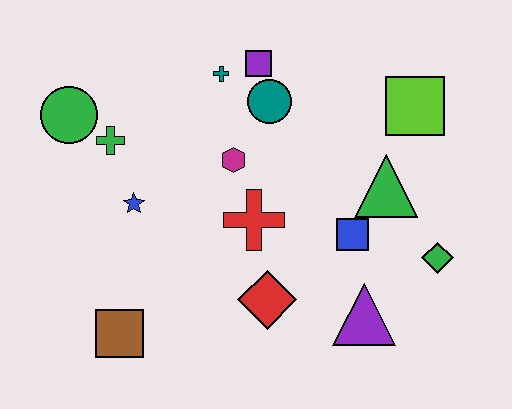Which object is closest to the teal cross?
The purple square is closest to the teal cross.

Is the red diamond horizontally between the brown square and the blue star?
No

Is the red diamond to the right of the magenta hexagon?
Yes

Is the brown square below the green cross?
Yes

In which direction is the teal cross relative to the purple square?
The teal cross is to the left of the purple square.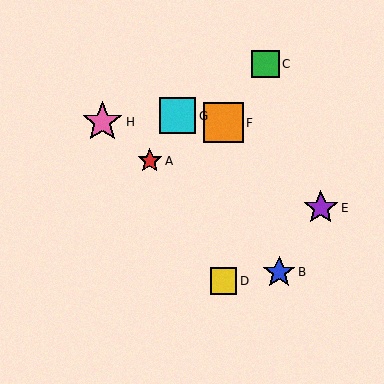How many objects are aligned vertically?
2 objects (D, F) are aligned vertically.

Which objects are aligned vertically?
Objects D, F are aligned vertically.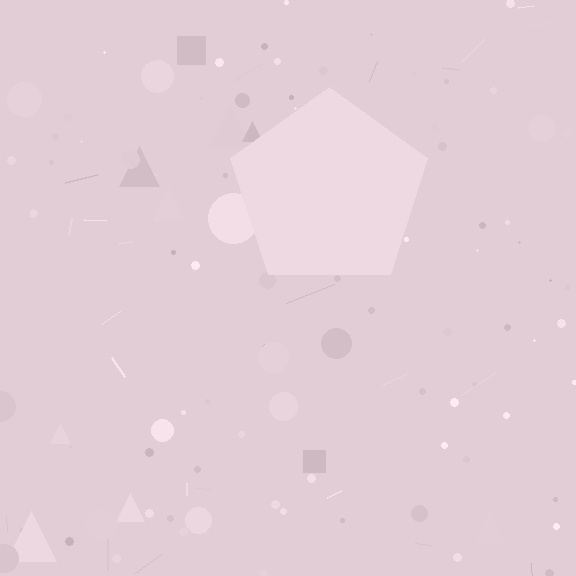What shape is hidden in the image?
A pentagon is hidden in the image.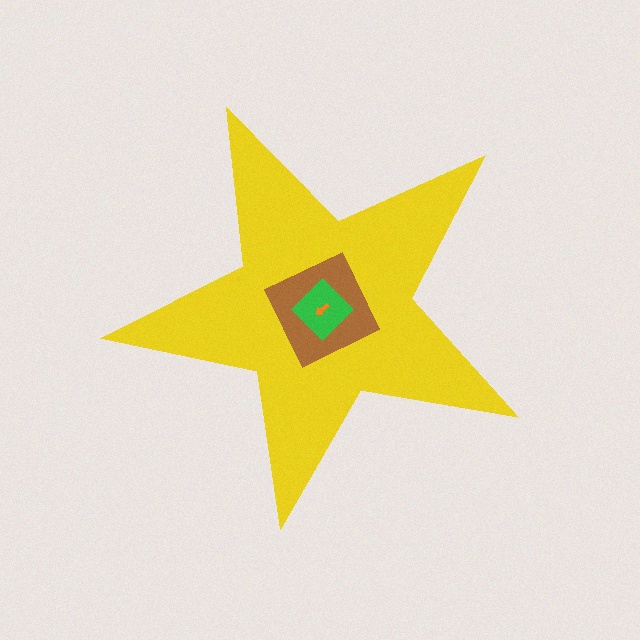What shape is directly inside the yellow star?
The brown square.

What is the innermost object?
The orange arrow.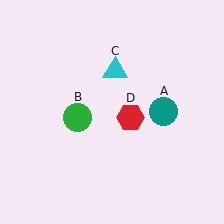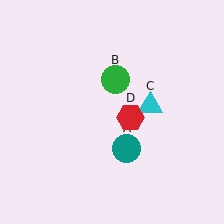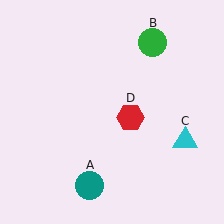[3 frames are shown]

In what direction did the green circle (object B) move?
The green circle (object B) moved up and to the right.